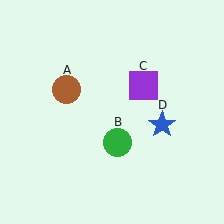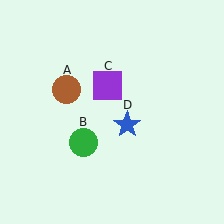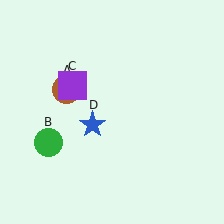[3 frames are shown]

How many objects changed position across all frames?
3 objects changed position: green circle (object B), purple square (object C), blue star (object D).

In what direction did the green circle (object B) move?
The green circle (object B) moved left.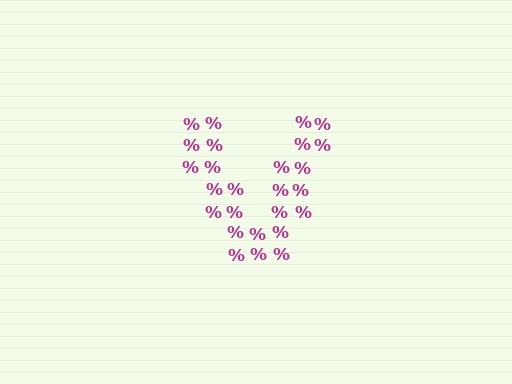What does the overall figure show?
The overall figure shows the letter V.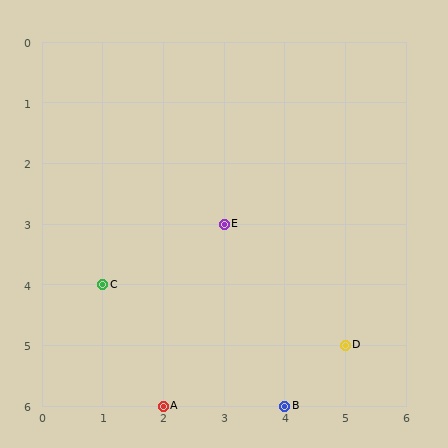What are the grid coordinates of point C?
Point C is at grid coordinates (1, 4).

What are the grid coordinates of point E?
Point E is at grid coordinates (3, 3).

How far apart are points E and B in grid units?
Points E and B are 1 column and 3 rows apart (about 3.2 grid units diagonally).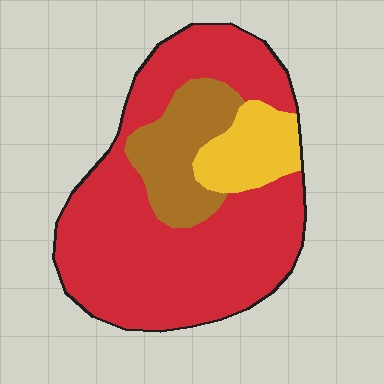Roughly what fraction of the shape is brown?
Brown covers 17% of the shape.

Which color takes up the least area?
Yellow, at roughly 10%.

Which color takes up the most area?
Red, at roughly 70%.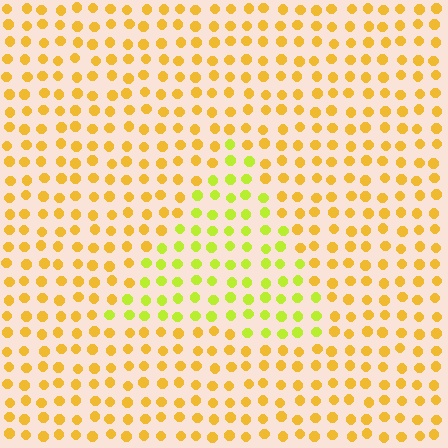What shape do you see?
I see a triangle.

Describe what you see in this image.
The image is filled with small yellow elements in a uniform arrangement. A triangle-shaped region is visible where the elements are tinted to a slightly different hue, forming a subtle color boundary.